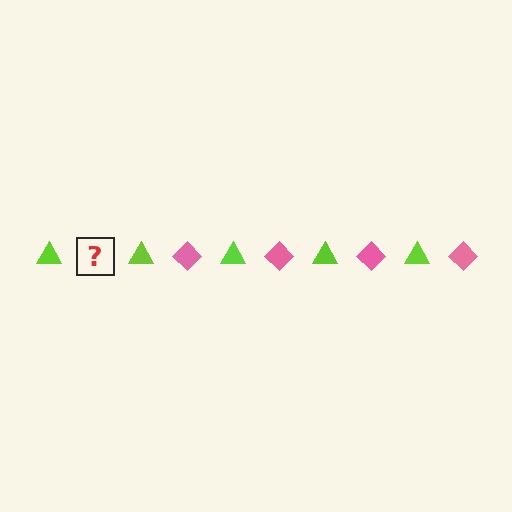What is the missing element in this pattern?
The missing element is a pink diamond.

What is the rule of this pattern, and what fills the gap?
The rule is that the pattern alternates between lime triangle and pink diamond. The gap should be filled with a pink diamond.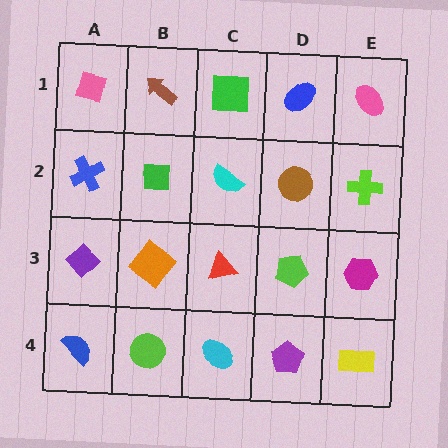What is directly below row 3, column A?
A blue semicircle.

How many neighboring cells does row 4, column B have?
3.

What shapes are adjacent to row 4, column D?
A lime pentagon (row 3, column D), a cyan ellipse (row 4, column C), a yellow rectangle (row 4, column E).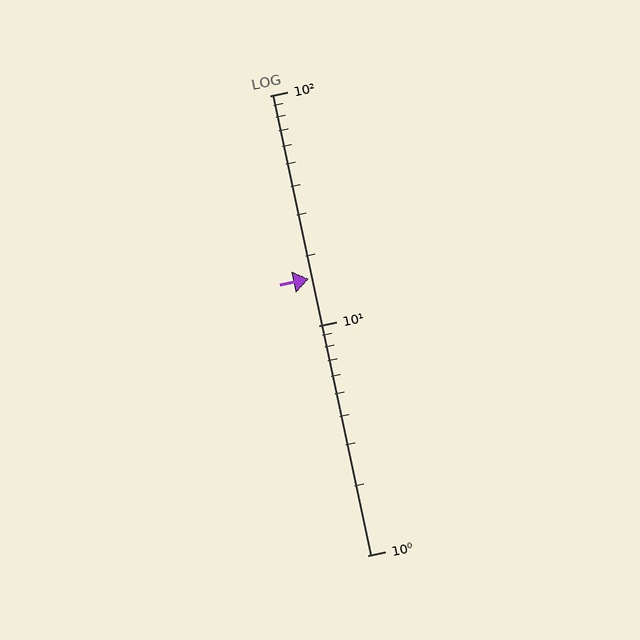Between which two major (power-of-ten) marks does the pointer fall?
The pointer is between 10 and 100.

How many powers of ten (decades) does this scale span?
The scale spans 2 decades, from 1 to 100.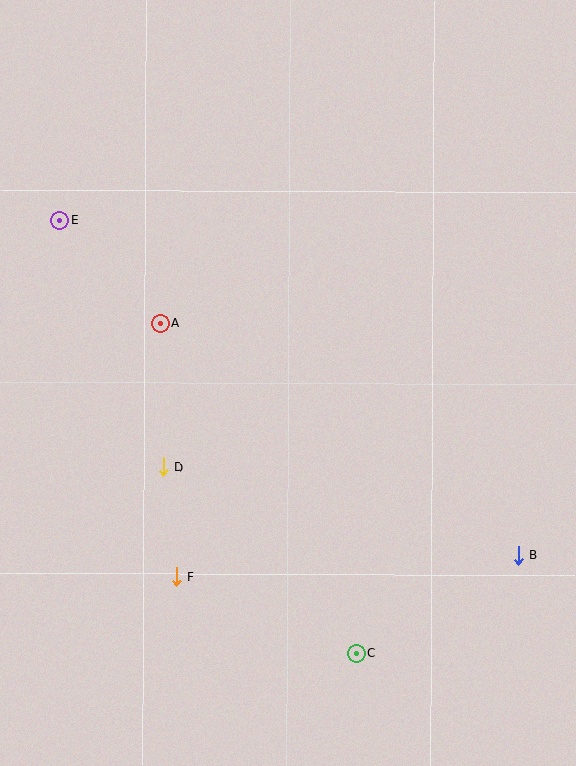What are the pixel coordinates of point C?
Point C is at (356, 654).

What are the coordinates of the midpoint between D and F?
The midpoint between D and F is at (170, 522).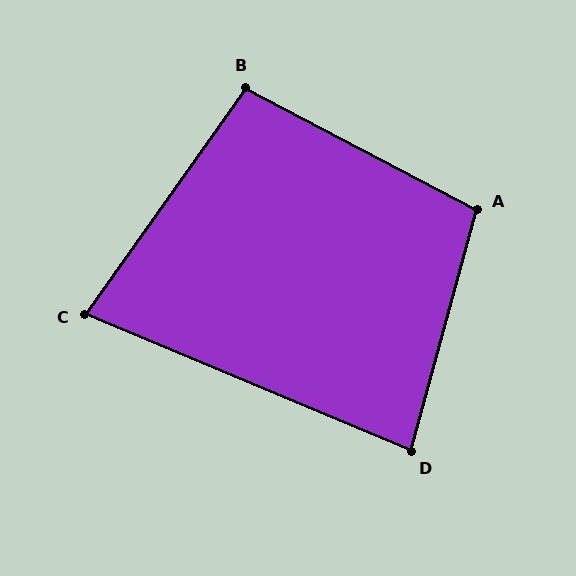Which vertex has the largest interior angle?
A, at approximately 102 degrees.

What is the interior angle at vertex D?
Approximately 83 degrees (acute).